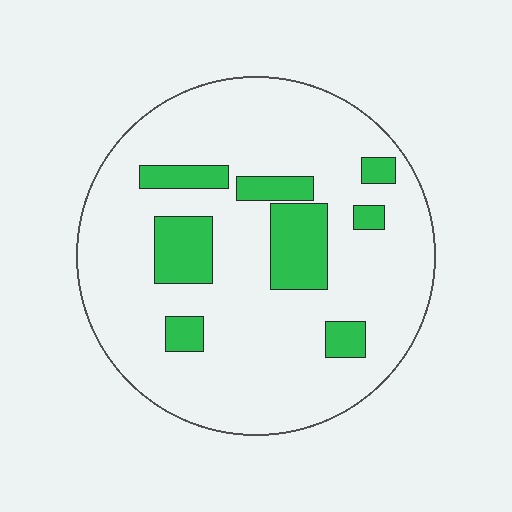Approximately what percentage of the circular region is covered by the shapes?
Approximately 20%.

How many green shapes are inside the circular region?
8.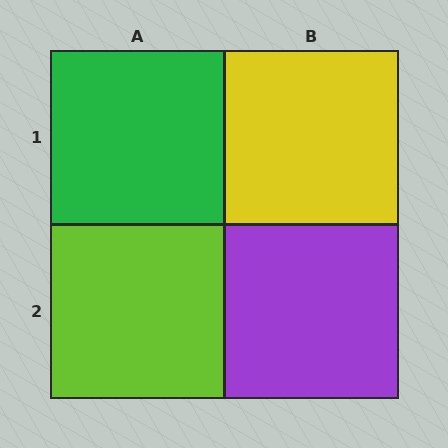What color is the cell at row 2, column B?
Purple.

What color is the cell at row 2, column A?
Lime.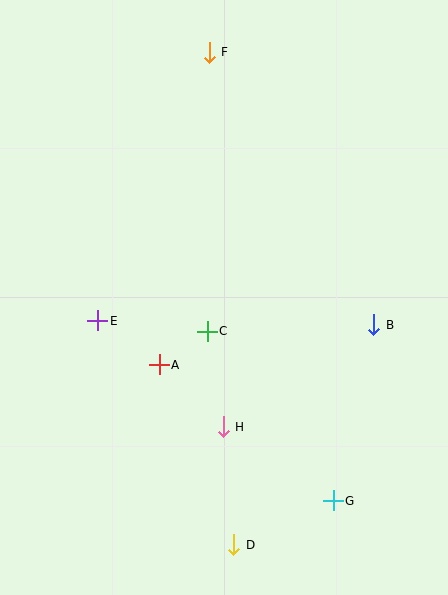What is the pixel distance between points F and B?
The distance between F and B is 318 pixels.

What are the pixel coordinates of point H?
Point H is at (223, 427).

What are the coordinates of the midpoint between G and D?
The midpoint between G and D is at (283, 523).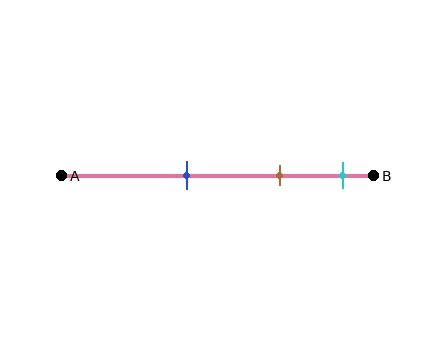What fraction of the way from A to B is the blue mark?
The blue mark is approximately 40% (0.4) of the way from A to B.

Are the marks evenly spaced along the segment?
Yes, the marks are approximately evenly spaced.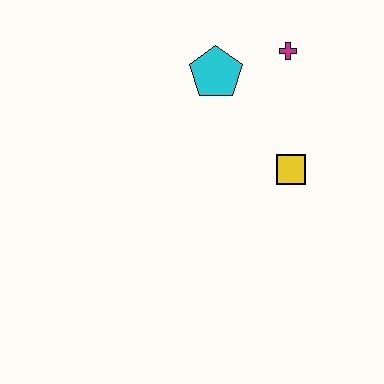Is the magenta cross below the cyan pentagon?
No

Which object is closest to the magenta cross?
The cyan pentagon is closest to the magenta cross.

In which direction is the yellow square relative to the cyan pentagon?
The yellow square is below the cyan pentagon.